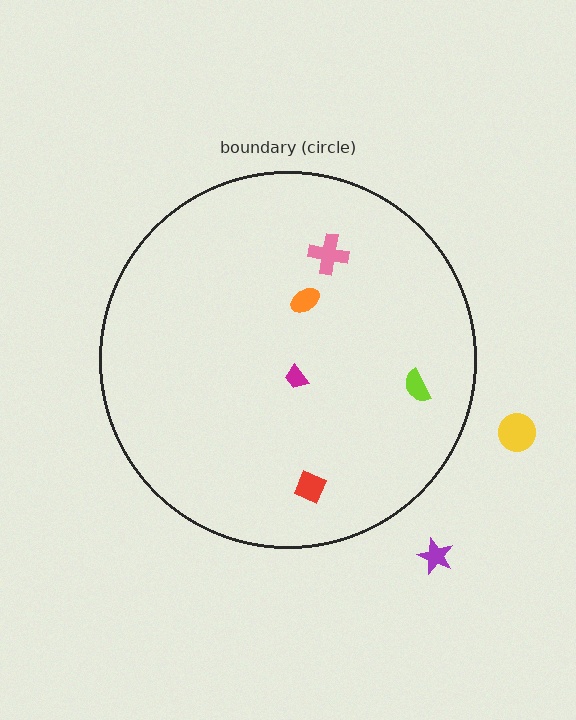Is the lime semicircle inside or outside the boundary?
Inside.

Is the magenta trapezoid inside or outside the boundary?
Inside.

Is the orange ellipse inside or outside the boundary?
Inside.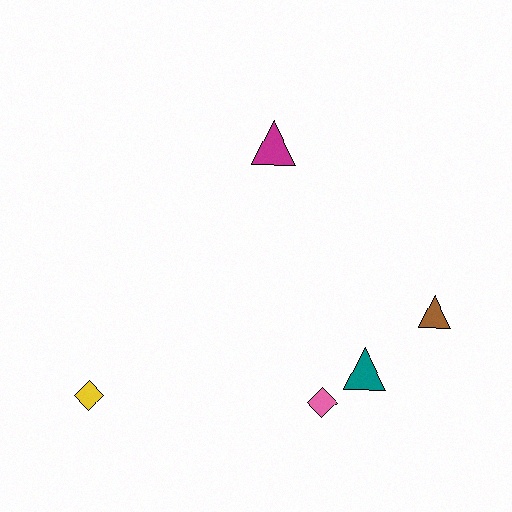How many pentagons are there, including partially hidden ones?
There are no pentagons.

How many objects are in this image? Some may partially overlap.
There are 5 objects.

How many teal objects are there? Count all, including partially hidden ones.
There is 1 teal object.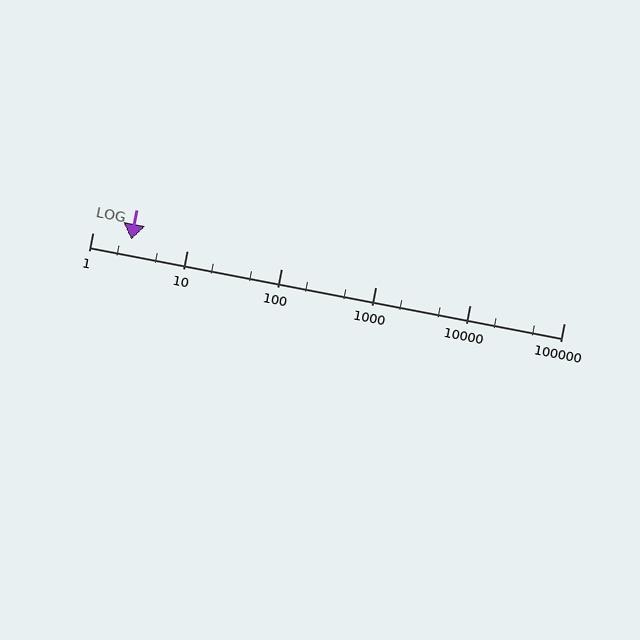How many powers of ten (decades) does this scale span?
The scale spans 5 decades, from 1 to 100000.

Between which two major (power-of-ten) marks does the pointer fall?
The pointer is between 1 and 10.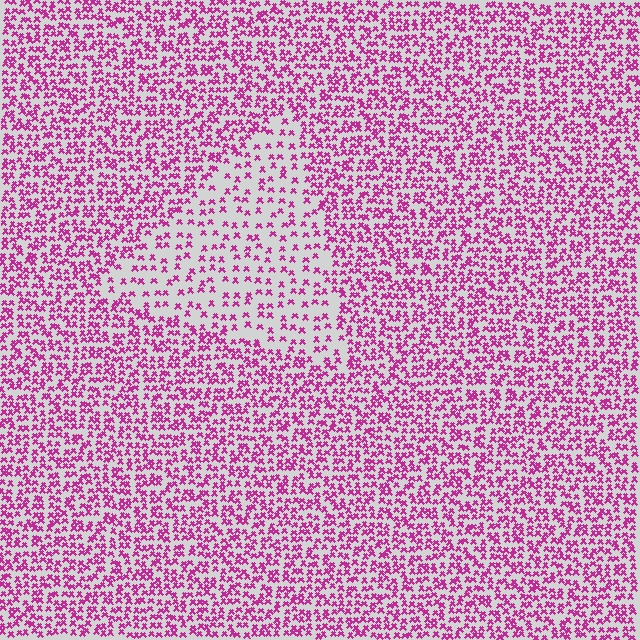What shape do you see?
I see a triangle.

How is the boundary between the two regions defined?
The boundary is defined by a change in element density (approximately 2.1x ratio). All elements are the same color, size, and shape.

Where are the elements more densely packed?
The elements are more densely packed outside the triangle boundary.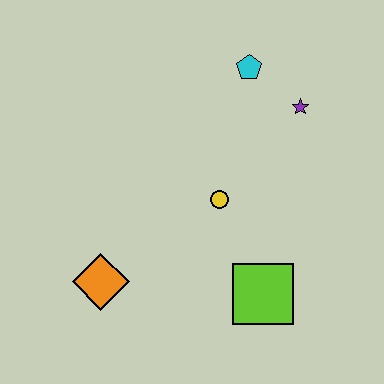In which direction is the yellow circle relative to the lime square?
The yellow circle is above the lime square.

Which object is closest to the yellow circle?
The lime square is closest to the yellow circle.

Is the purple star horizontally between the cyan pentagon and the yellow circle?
No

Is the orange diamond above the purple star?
No